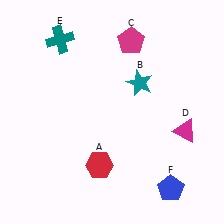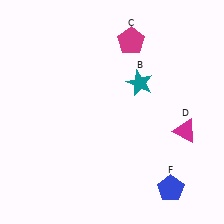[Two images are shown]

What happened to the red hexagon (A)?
The red hexagon (A) was removed in Image 2. It was in the bottom-left area of Image 1.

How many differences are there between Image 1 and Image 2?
There are 2 differences between the two images.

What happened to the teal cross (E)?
The teal cross (E) was removed in Image 2. It was in the top-left area of Image 1.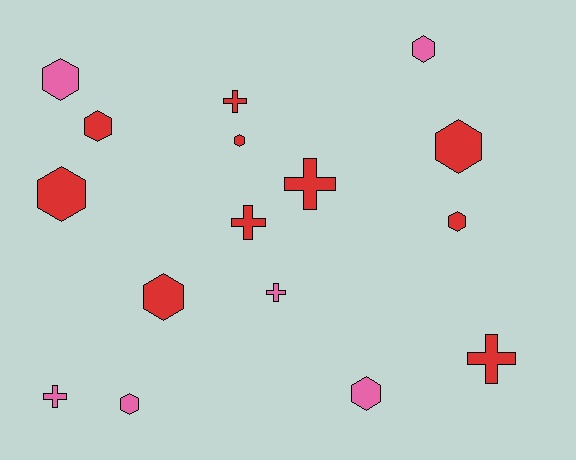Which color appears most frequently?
Red, with 10 objects.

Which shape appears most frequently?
Hexagon, with 10 objects.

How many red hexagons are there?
There are 6 red hexagons.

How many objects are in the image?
There are 16 objects.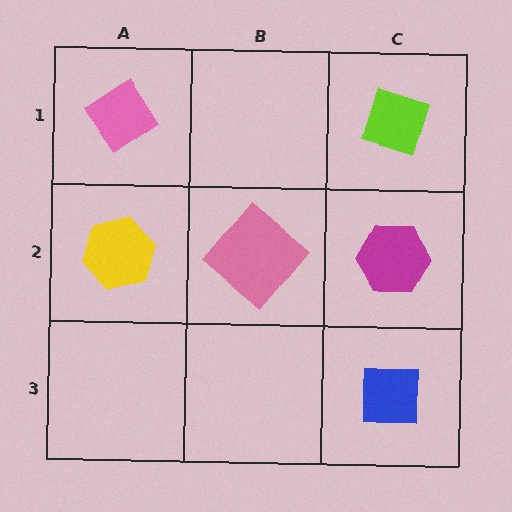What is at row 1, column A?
A pink diamond.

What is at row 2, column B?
A pink diamond.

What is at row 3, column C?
A blue square.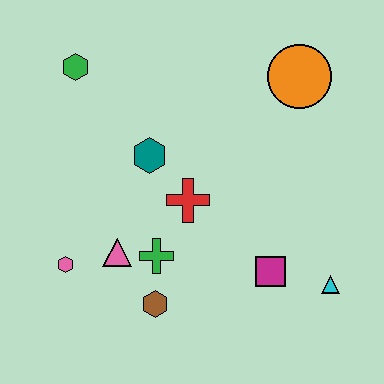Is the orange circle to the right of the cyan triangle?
No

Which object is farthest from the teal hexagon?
The cyan triangle is farthest from the teal hexagon.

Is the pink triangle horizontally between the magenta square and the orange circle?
No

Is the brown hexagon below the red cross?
Yes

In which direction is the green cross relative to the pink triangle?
The green cross is to the right of the pink triangle.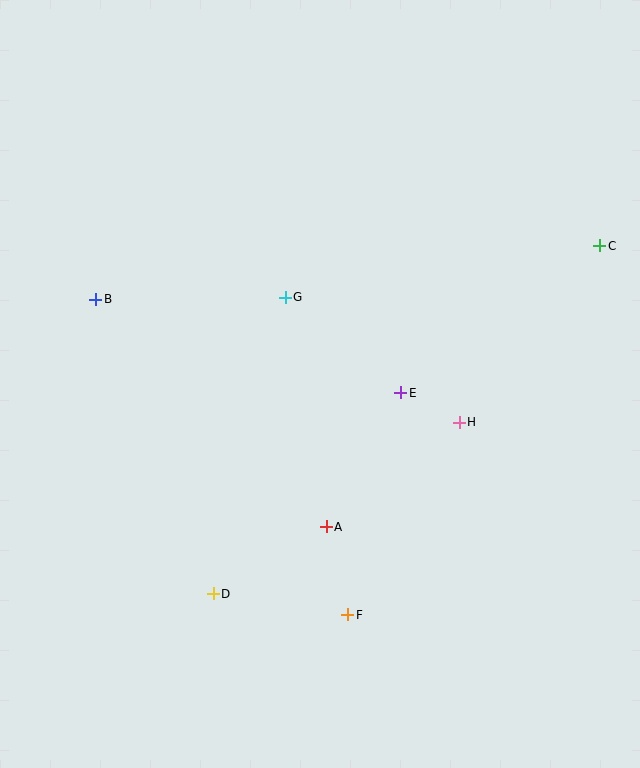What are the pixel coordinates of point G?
Point G is at (285, 297).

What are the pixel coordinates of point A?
Point A is at (326, 527).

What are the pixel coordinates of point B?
Point B is at (96, 299).